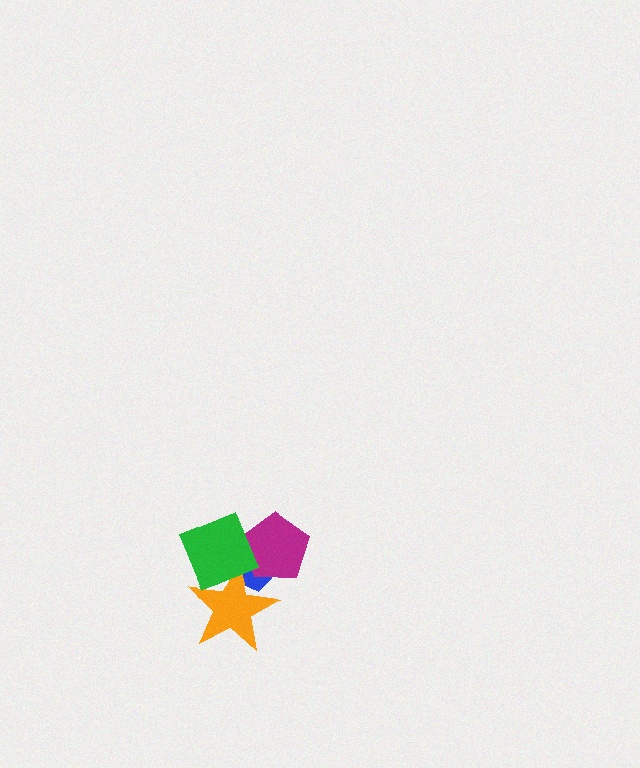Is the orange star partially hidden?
Yes, it is partially covered by another shape.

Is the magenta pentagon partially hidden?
Yes, it is partially covered by another shape.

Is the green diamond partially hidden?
No, no other shape covers it.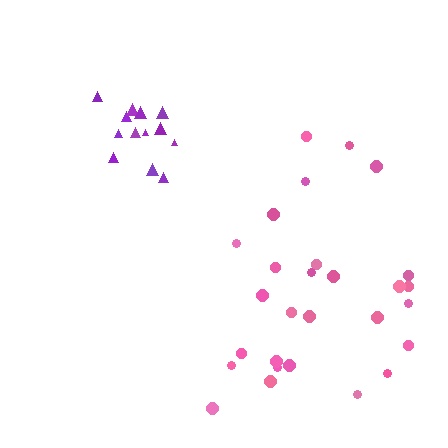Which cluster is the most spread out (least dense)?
Pink.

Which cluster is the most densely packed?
Purple.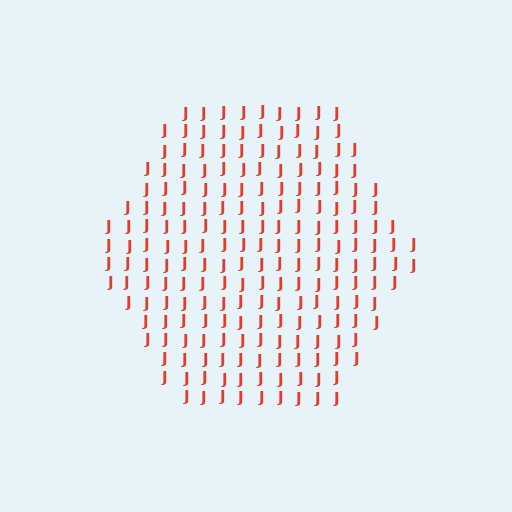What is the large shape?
The large shape is a hexagon.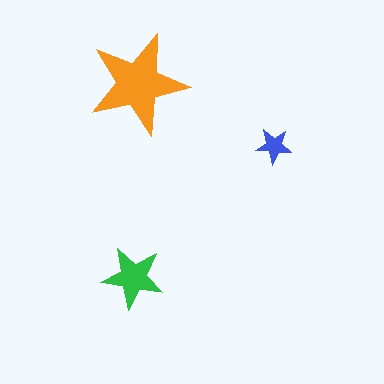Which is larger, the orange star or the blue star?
The orange one.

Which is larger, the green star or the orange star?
The orange one.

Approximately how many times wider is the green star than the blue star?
About 1.5 times wider.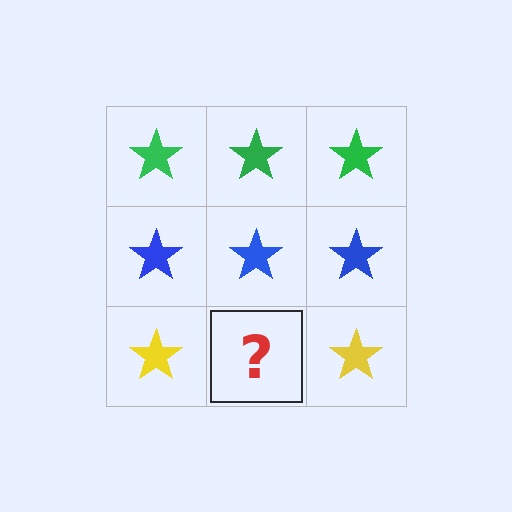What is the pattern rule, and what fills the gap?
The rule is that each row has a consistent color. The gap should be filled with a yellow star.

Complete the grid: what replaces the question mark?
The question mark should be replaced with a yellow star.